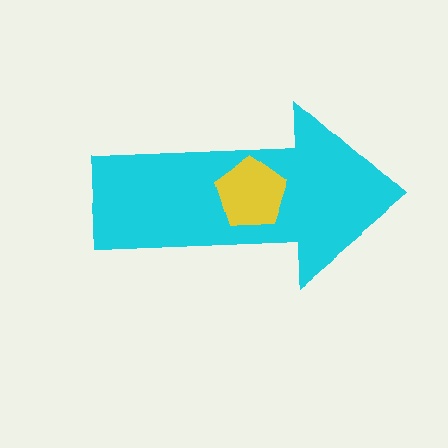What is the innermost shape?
The yellow pentagon.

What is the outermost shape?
The cyan arrow.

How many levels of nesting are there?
2.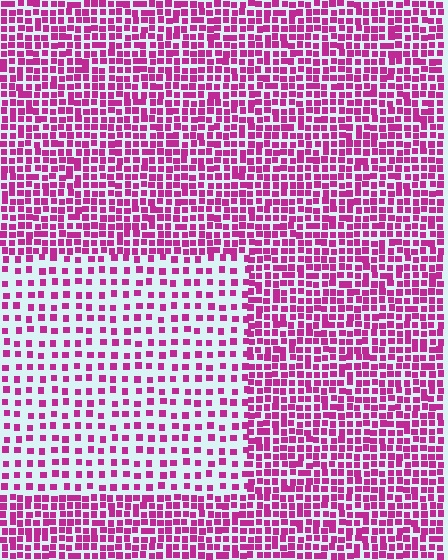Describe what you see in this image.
The image contains small magenta elements arranged at two different densities. A rectangle-shaped region is visible where the elements are less densely packed than the surrounding area.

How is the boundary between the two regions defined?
The boundary is defined by a change in element density (approximately 2.1x ratio). All elements are the same color, size, and shape.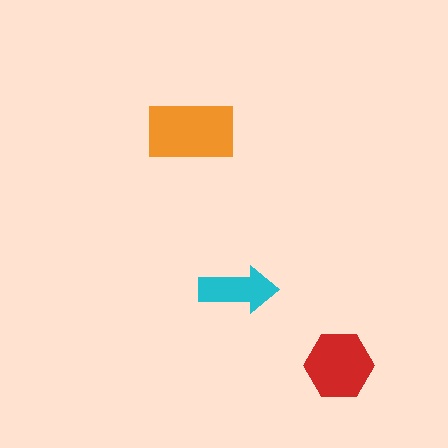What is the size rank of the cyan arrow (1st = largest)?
3rd.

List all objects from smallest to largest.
The cyan arrow, the red hexagon, the orange rectangle.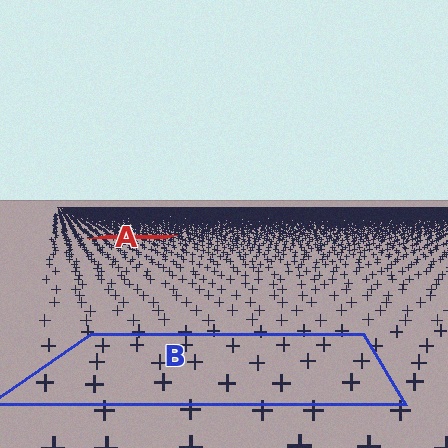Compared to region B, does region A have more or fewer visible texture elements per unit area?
Region A has more texture elements per unit area — they are packed more densely because it is farther away.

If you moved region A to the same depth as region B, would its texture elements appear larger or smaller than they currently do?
They would appear larger. At a closer depth, the same texture elements are projected at a bigger on-screen size.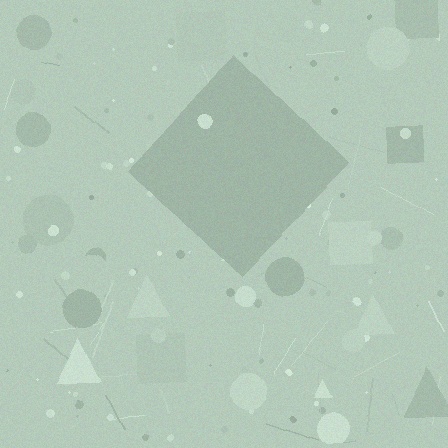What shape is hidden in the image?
A diamond is hidden in the image.